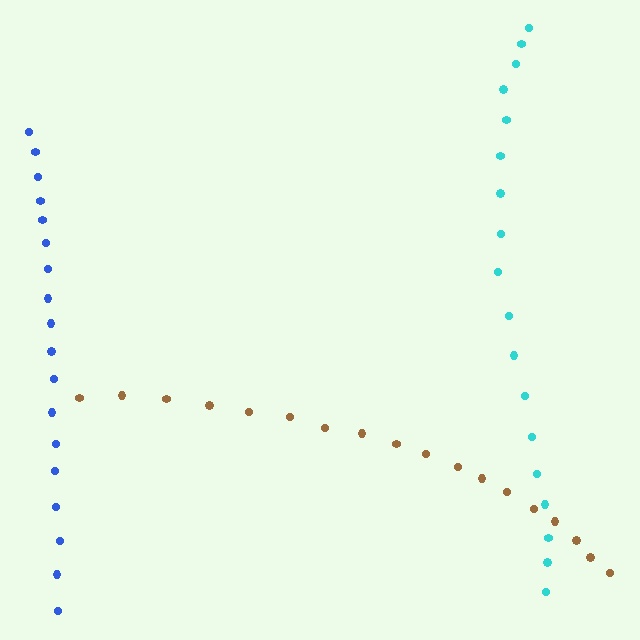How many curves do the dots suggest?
There are 3 distinct paths.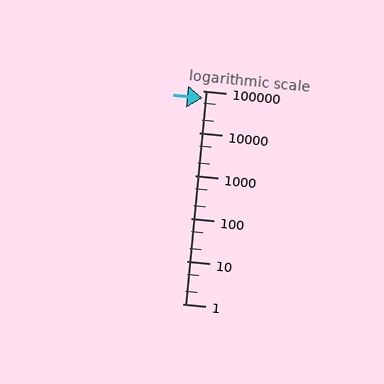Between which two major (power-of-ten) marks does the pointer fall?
The pointer is between 10000 and 100000.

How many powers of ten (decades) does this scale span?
The scale spans 5 decades, from 1 to 100000.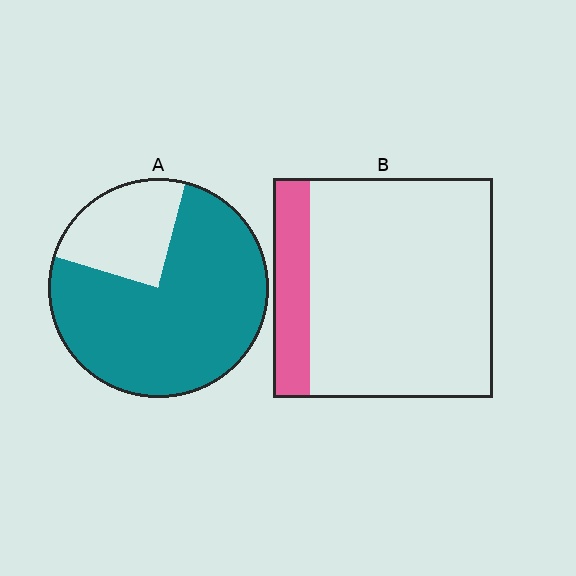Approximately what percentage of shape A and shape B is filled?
A is approximately 75% and B is approximately 15%.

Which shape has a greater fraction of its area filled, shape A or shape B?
Shape A.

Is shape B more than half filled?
No.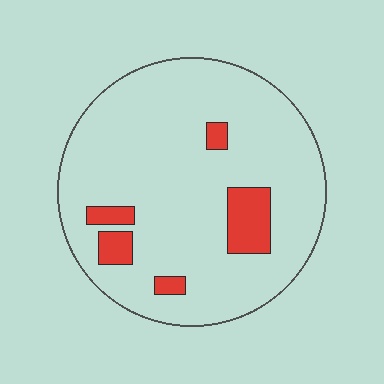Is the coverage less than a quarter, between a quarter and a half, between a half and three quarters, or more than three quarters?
Less than a quarter.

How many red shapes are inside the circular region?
5.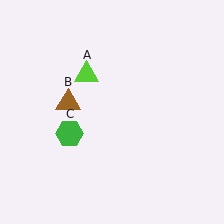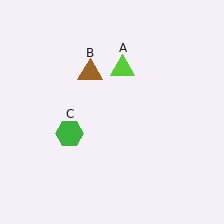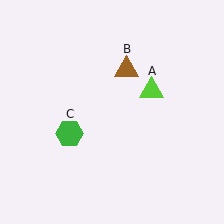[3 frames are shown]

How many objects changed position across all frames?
2 objects changed position: lime triangle (object A), brown triangle (object B).